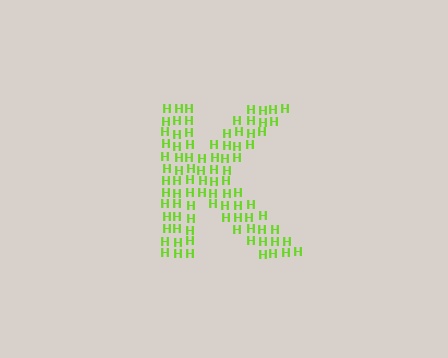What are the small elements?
The small elements are letter H's.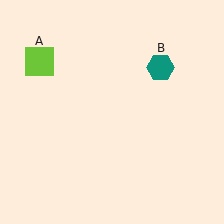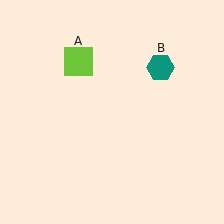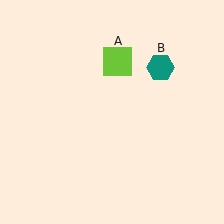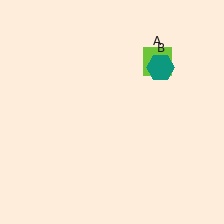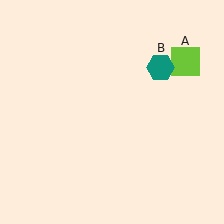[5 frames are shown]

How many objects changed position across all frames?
1 object changed position: lime square (object A).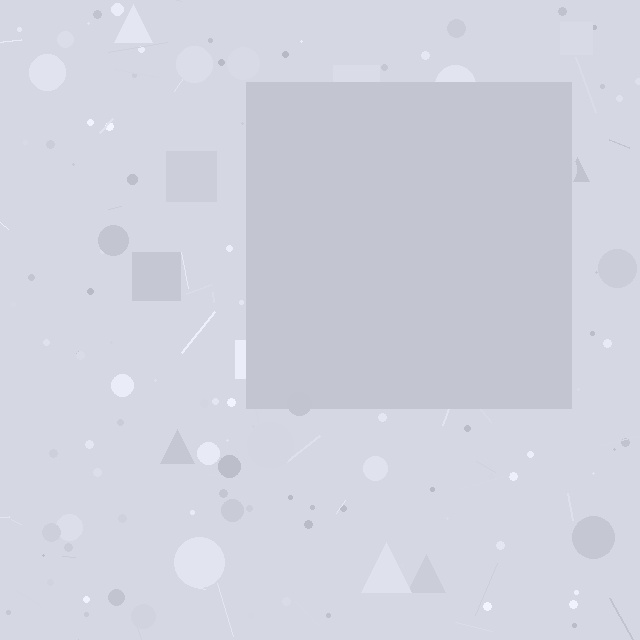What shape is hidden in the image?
A square is hidden in the image.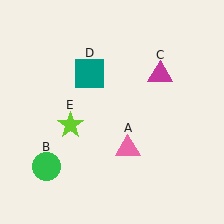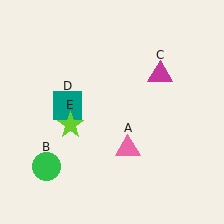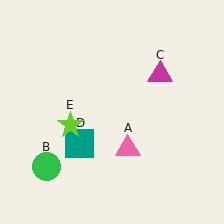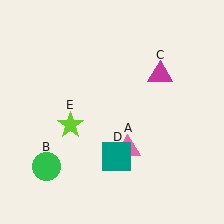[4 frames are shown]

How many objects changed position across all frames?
1 object changed position: teal square (object D).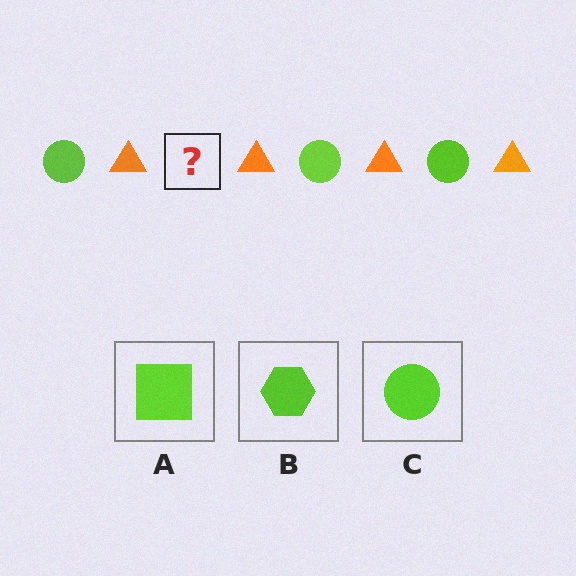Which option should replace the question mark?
Option C.